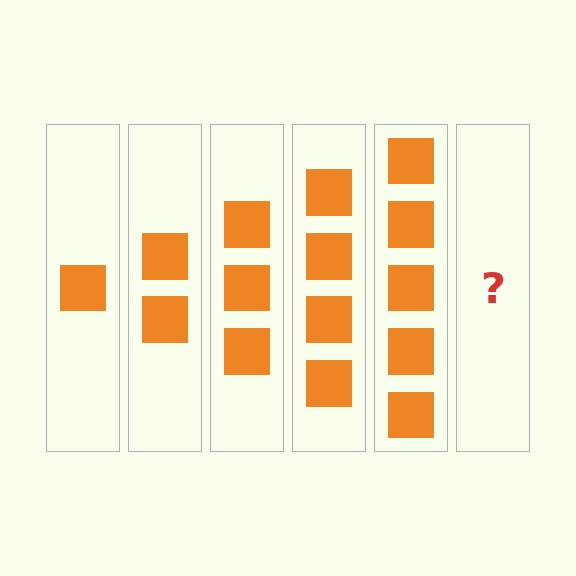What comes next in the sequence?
The next element should be 6 squares.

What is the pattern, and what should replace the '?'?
The pattern is that each step adds one more square. The '?' should be 6 squares.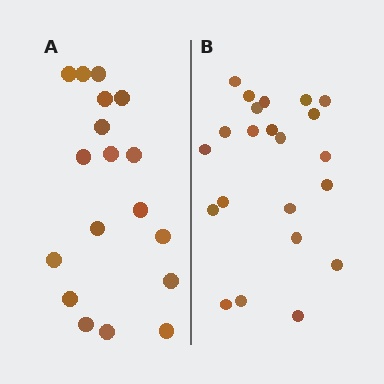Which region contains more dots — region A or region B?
Region B (the right region) has more dots.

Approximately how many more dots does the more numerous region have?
Region B has about 4 more dots than region A.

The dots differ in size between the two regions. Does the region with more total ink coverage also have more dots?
No. Region A has more total ink coverage because its dots are larger, but region B actually contains more individual dots. Total area can be misleading — the number of items is what matters here.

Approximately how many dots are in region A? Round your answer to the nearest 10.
About 20 dots. (The exact count is 18, which rounds to 20.)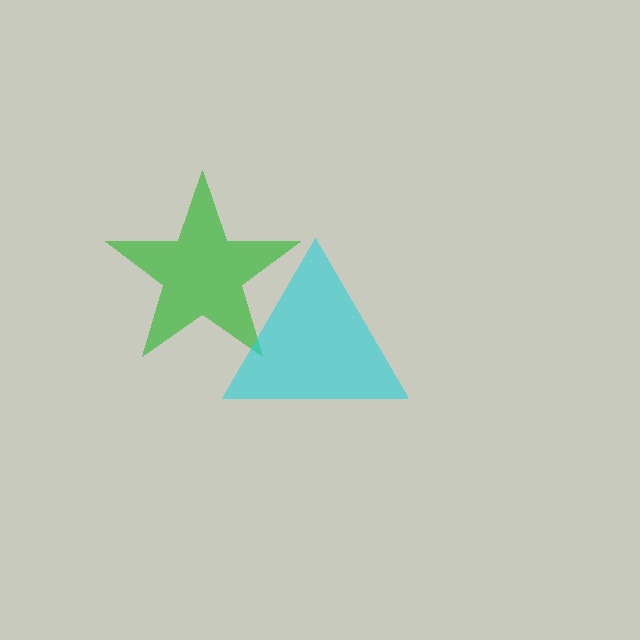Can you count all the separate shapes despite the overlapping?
Yes, there are 2 separate shapes.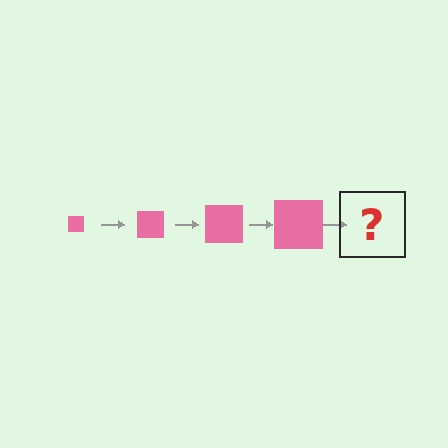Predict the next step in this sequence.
The next step is a pink square, larger than the previous one.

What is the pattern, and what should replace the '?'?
The pattern is that the square gets progressively larger each step. The '?' should be a pink square, larger than the previous one.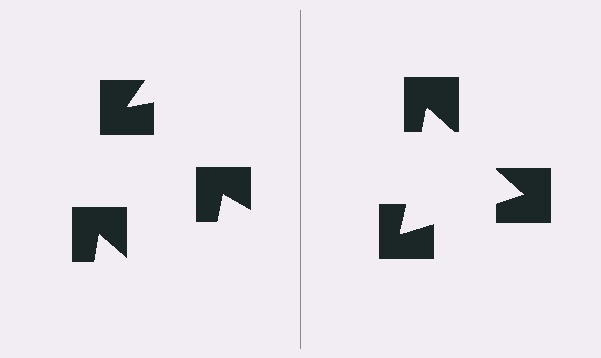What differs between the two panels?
The notched squares are positioned identically on both sides; only the wedge orientations differ. On the right they align to a triangle; on the left they are misaligned.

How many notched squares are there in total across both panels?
6 — 3 on each side.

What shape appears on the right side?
An illusory triangle.